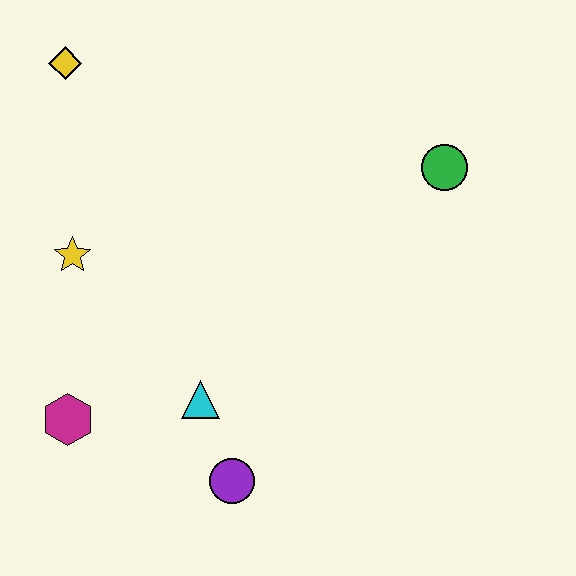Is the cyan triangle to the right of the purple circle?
No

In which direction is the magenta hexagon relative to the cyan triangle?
The magenta hexagon is to the left of the cyan triangle.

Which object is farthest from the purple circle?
The yellow diamond is farthest from the purple circle.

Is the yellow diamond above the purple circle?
Yes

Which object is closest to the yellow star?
The magenta hexagon is closest to the yellow star.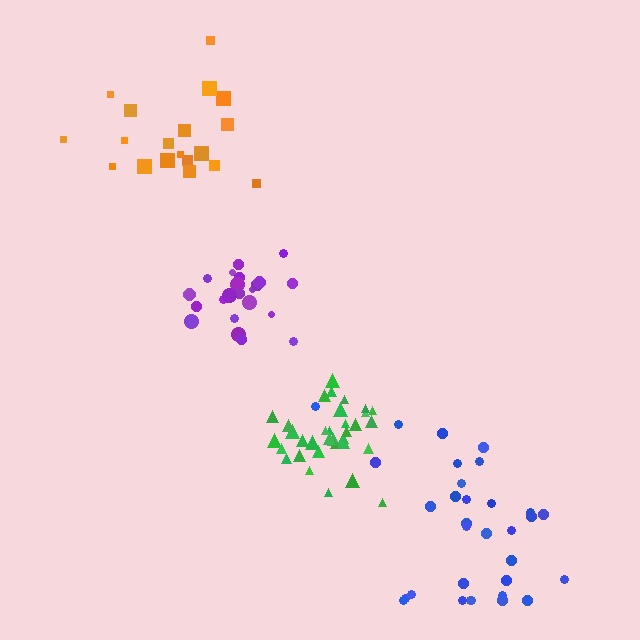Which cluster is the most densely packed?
Green.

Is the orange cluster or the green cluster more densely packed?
Green.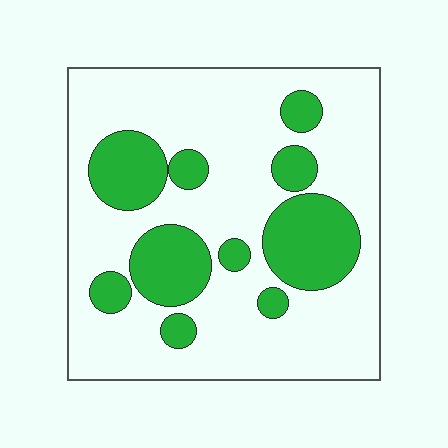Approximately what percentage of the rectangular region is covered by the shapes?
Approximately 25%.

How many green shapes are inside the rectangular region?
10.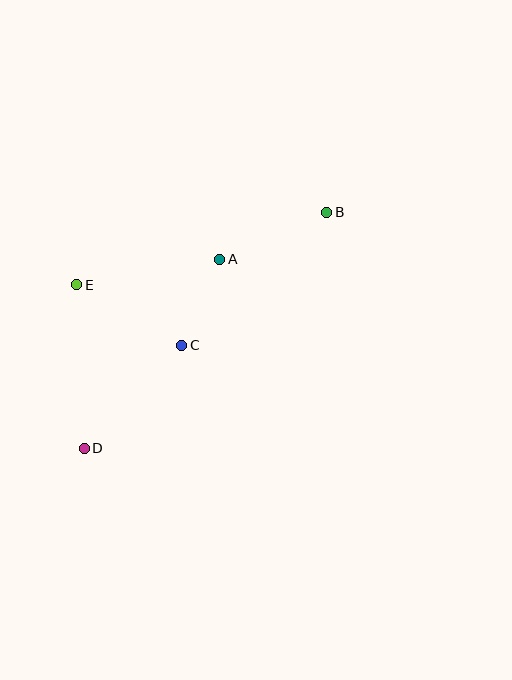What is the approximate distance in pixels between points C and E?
The distance between C and E is approximately 121 pixels.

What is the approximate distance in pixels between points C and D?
The distance between C and D is approximately 142 pixels.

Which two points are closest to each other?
Points A and C are closest to each other.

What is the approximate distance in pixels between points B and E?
The distance between B and E is approximately 260 pixels.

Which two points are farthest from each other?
Points B and D are farthest from each other.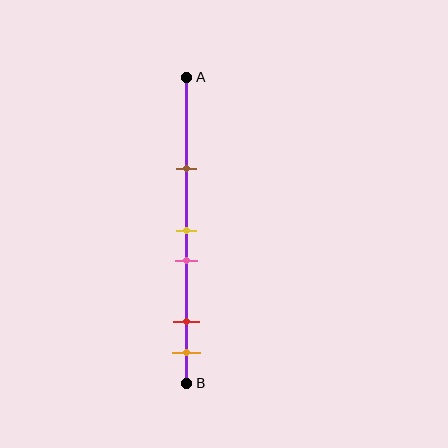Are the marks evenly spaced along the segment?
No, the marks are not evenly spaced.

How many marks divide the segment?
There are 5 marks dividing the segment.